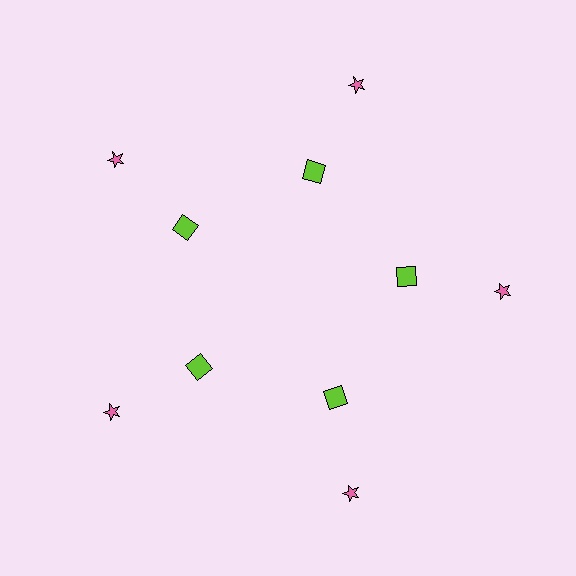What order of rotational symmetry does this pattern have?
This pattern has 5-fold rotational symmetry.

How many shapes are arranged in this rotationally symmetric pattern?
There are 10 shapes, arranged in 5 groups of 2.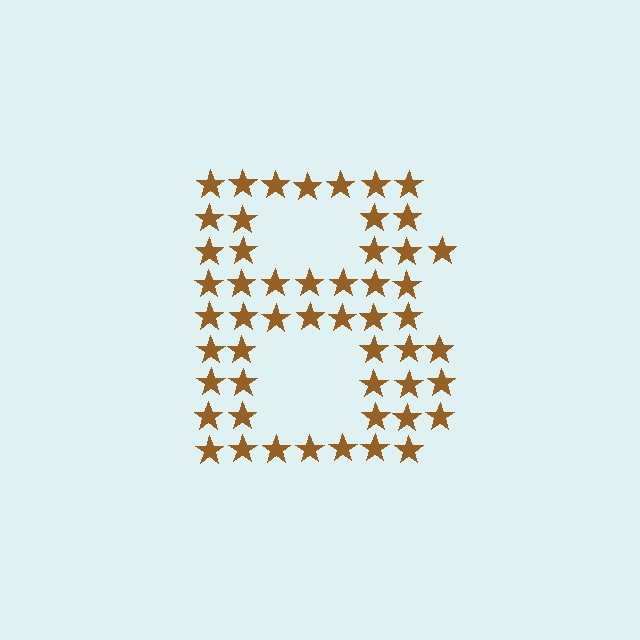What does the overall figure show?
The overall figure shows the letter B.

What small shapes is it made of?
It is made of small stars.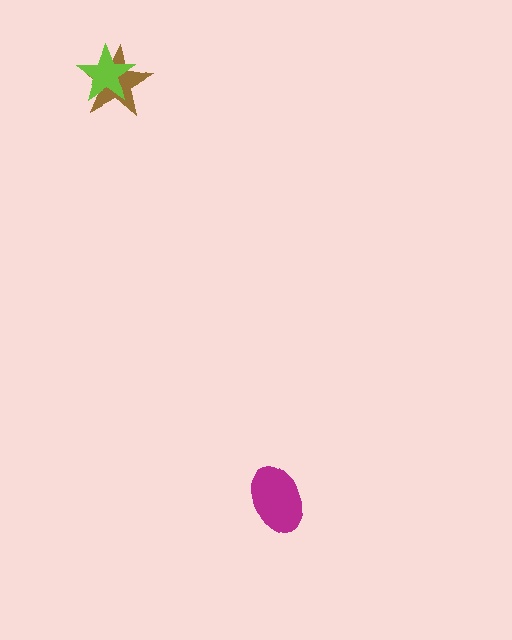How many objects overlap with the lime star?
1 object overlaps with the lime star.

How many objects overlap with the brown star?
1 object overlaps with the brown star.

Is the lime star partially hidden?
No, no other shape covers it.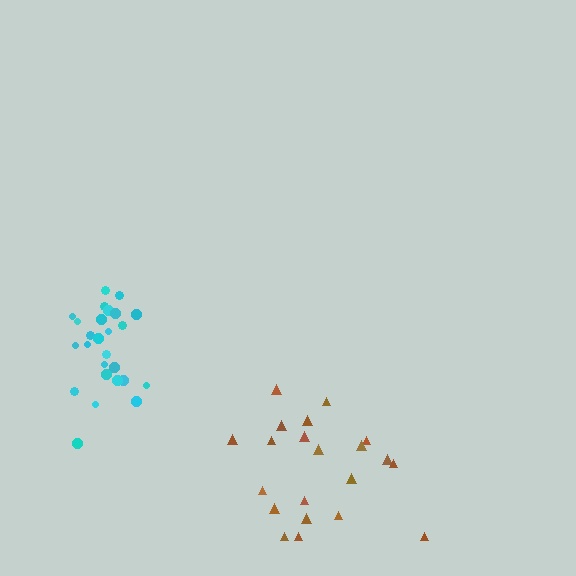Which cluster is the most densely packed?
Cyan.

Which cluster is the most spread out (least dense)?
Brown.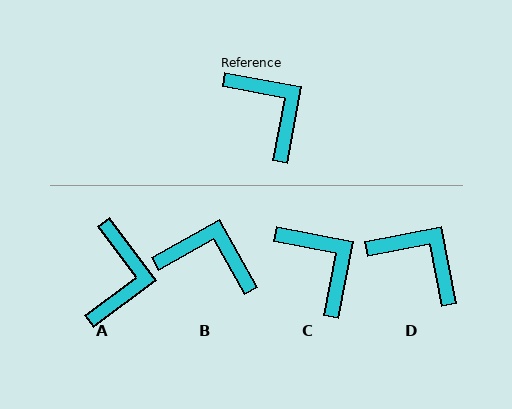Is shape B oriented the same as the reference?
No, it is off by about 40 degrees.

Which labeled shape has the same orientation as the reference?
C.